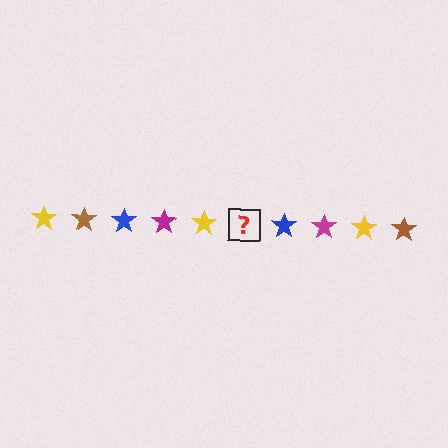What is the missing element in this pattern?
The missing element is a brown star.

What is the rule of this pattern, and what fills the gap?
The rule is that the pattern cycles through yellow, brown, blue, magenta stars. The gap should be filled with a brown star.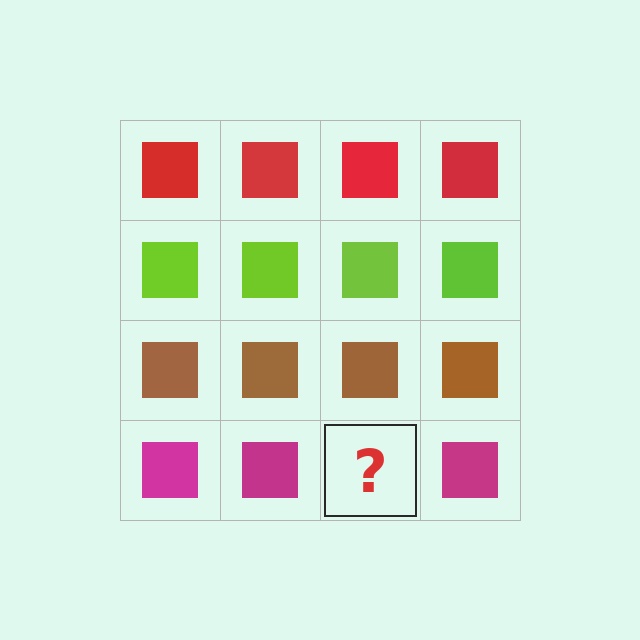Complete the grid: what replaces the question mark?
The question mark should be replaced with a magenta square.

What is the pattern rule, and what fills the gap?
The rule is that each row has a consistent color. The gap should be filled with a magenta square.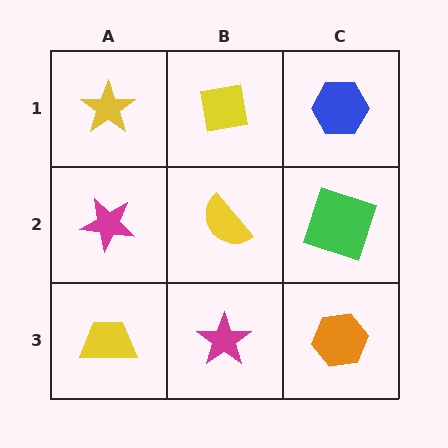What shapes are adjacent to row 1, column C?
A green square (row 2, column C), a yellow square (row 1, column B).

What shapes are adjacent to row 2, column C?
A blue hexagon (row 1, column C), an orange hexagon (row 3, column C), a yellow semicircle (row 2, column B).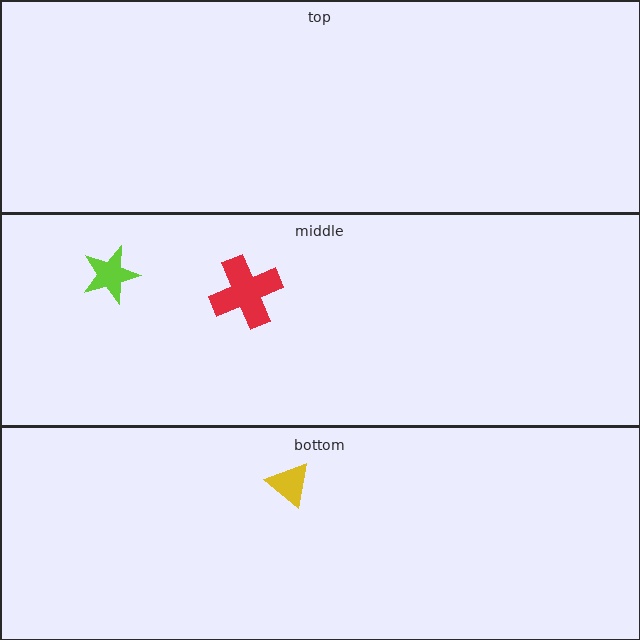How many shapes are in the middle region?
2.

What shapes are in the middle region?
The red cross, the lime star.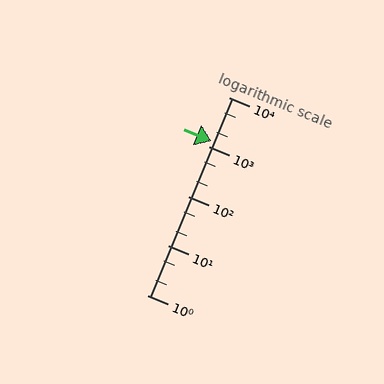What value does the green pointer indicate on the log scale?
The pointer indicates approximately 1300.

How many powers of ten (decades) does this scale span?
The scale spans 4 decades, from 1 to 10000.